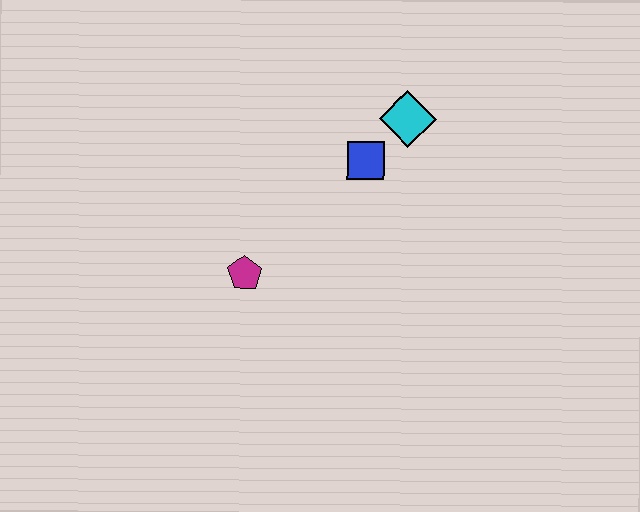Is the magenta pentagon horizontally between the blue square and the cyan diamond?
No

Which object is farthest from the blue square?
The magenta pentagon is farthest from the blue square.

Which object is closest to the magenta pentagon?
The blue square is closest to the magenta pentagon.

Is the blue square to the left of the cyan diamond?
Yes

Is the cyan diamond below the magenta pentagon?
No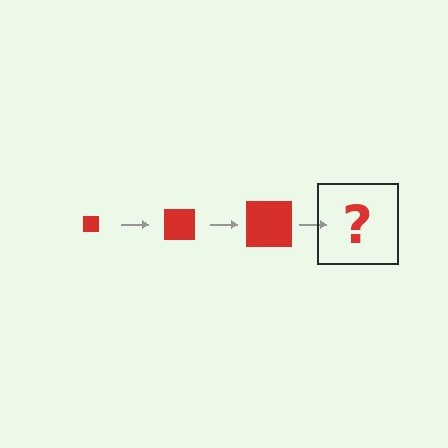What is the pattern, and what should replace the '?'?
The pattern is that the square gets progressively larger each step. The '?' should be a red square, larger than the previous one.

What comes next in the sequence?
The next element should be a red square, larger than the previous one.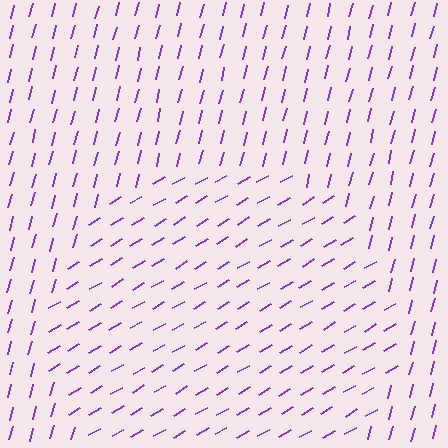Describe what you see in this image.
The image is filled with small purple line segments. A circle region in the image has lines oriented differently from the surrounding lines, creating a visible texture boundary.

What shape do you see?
I see a circle.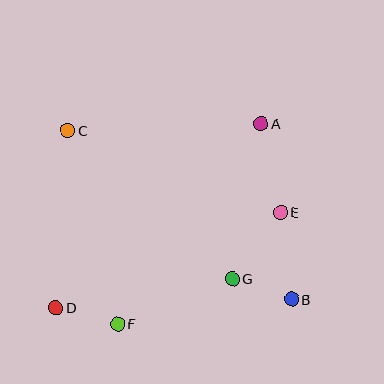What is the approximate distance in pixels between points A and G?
The distance between A and G is approximately 158 pixels.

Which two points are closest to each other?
Points B and G are closest to each other.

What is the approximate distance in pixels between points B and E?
The distance between B and E is approximately 88 pixels.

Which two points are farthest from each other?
Points B and C are farthest from each other.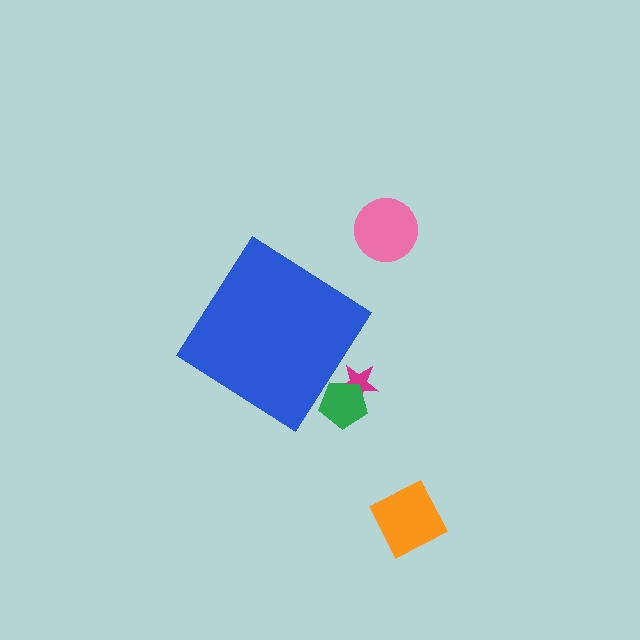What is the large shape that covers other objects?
A blue diamond.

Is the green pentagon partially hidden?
Yes, the green pentagon is partially hidden behind the blue diamond.